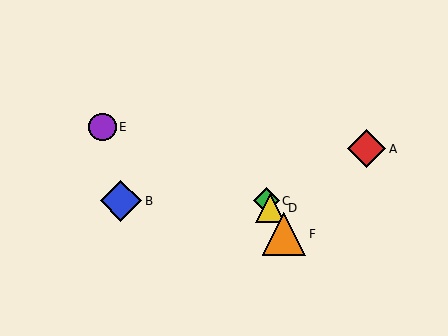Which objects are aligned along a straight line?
Objects C, D, F are aligned along a straight line.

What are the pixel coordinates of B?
Object B is at (121, 201).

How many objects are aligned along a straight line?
3 objects (C, D, F) are aligned along a straight line.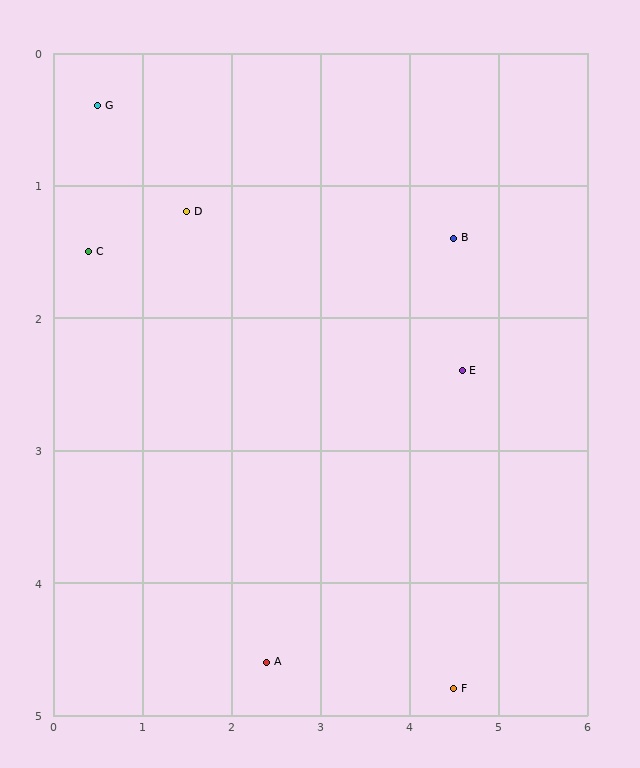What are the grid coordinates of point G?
Point G is at approximately (0.5, 0.4).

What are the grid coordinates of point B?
Point B is at approximately (4.5, 1.4).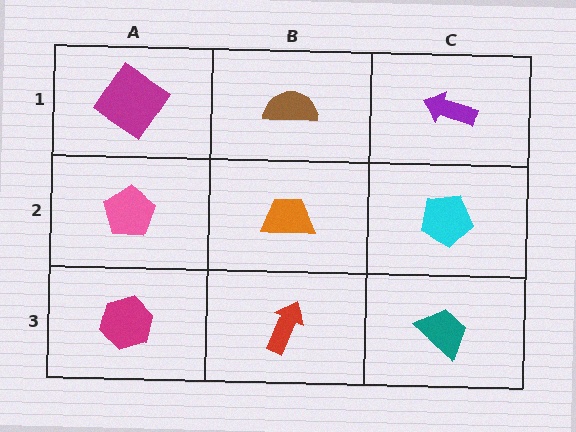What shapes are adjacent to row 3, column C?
A cyan pentagon (row 2, column C), a red arrow (row 3, column B).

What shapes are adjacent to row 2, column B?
A brown semicircle (row 1, column B), a red arrow (row 3, column B), a pink pentagon (row 2, column A), a cyan pentagon (row 2, column C).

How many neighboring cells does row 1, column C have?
2.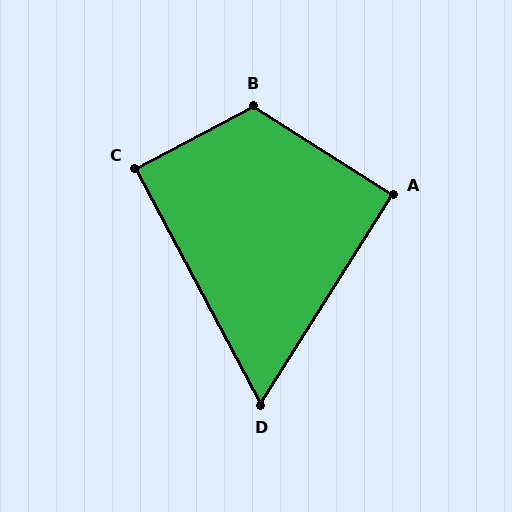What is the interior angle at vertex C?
Approximately 90 degrees (approximately right).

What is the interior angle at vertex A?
Approximately 90 degrees (approximately right).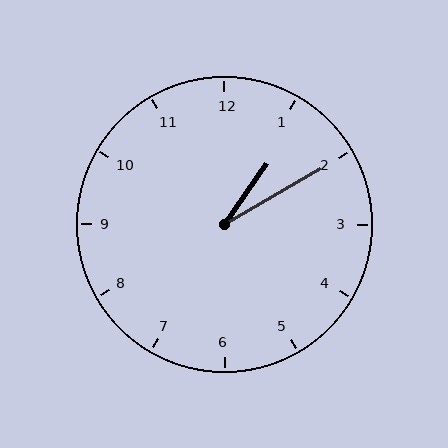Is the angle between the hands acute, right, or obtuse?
It is acute.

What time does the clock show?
1:10.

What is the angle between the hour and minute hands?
Approximately 25 degrees.